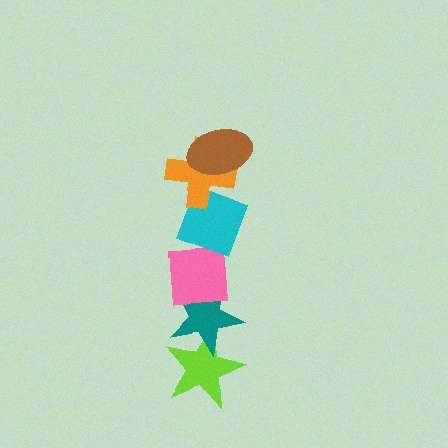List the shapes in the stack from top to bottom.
From top to bottom: the brown ellipse, the orange cross, the cyan diamond, the pink square, the teal star, the lime star.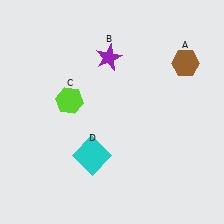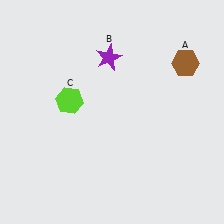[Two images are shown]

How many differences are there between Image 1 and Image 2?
There is 1 difference between the two images.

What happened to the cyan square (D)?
The cyan square (D) was removed in Image 2. It was in the bottom-left area of Image 1.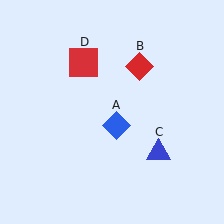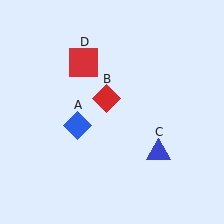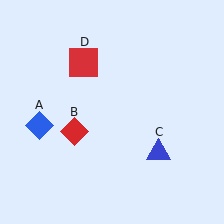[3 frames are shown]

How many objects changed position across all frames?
2 objects changed position: blue diamond (object A), red diamond (object B).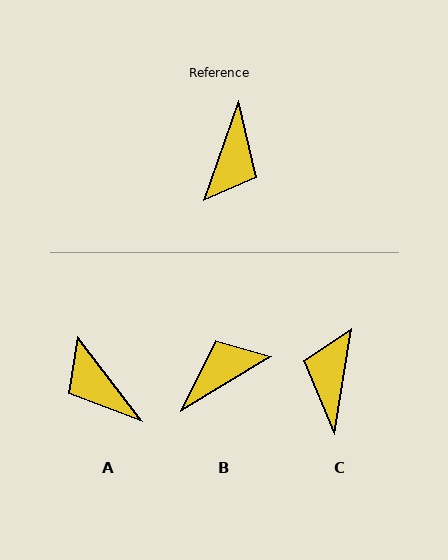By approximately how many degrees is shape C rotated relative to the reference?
Approximately 170 degrees clockwise.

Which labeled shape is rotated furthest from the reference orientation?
C, about 170 degrees away.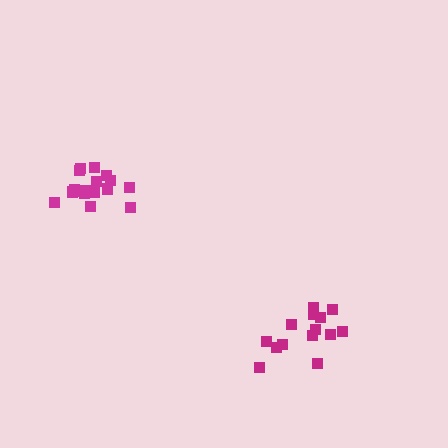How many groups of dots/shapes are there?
There are 2 groups.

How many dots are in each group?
Group 1: 18 dots, Group 2: 14 dots (32 total).